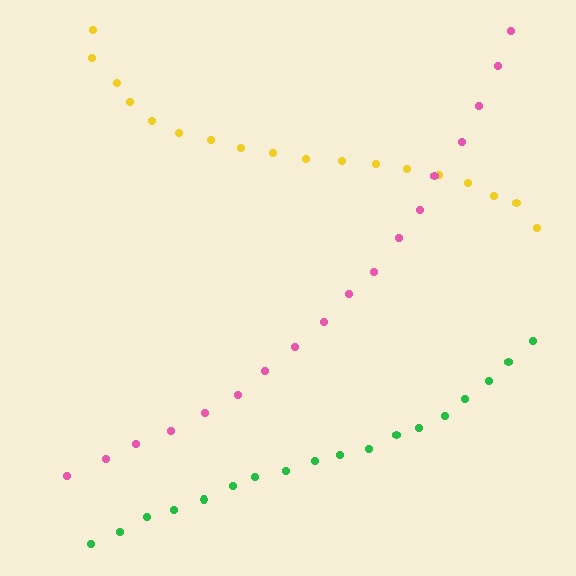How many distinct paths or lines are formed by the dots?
There are 3 distinct paths.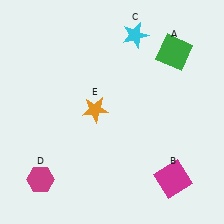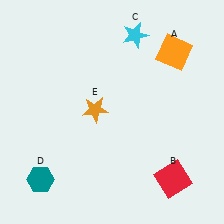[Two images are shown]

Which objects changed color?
A changed from green to orange. B changed from magenta to red. D changed from magenta to teal.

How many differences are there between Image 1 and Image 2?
There are 3 differences between the two images.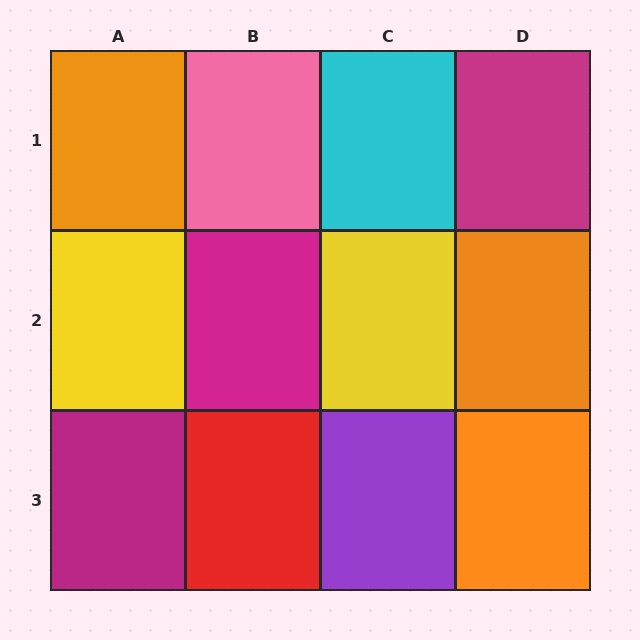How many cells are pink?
1 cell is pink.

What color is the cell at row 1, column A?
Orange.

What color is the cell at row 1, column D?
Magenta.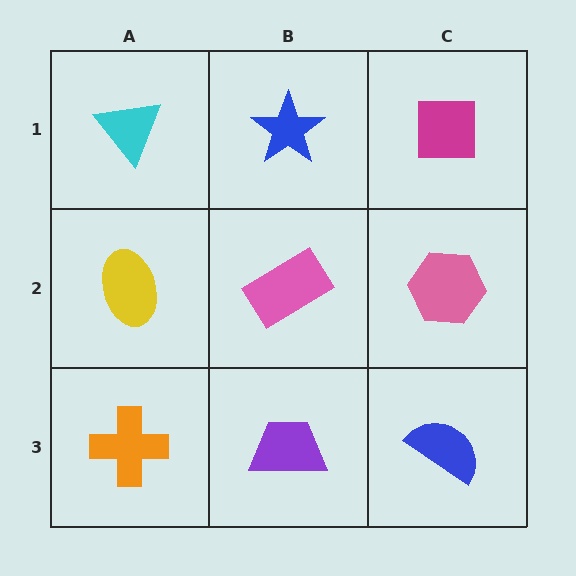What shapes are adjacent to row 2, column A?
A cyan triangle (row 1, column A), an orange cross (row 3, column A), a pink rectangle (row 2, column B).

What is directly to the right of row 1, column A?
A blue star.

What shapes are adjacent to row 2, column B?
A blue star (row 1, column B), a purple trapezoid (row 3, column B), a yellow ellipse (row 2, column A), a pink hexagon (row 2, column C).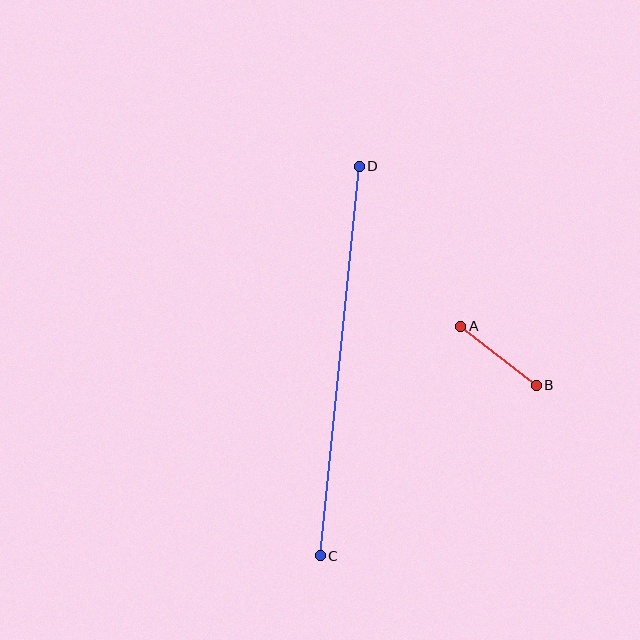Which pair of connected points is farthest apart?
Points C and D are farthest apart.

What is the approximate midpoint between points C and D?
The midpoint is at approximately (340, 361) pixels.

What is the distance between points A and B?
The distance is approximately 96 pixels.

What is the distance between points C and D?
The distance is approximately 391 pixels.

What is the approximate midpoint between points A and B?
The midpoint is at approximately (499, 356) pixels.